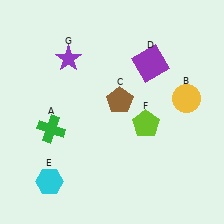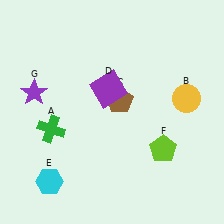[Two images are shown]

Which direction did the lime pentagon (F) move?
The lime pentagon (F) moved down.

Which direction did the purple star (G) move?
The purple star (G) moved left.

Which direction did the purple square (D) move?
The purple square (D) moved left.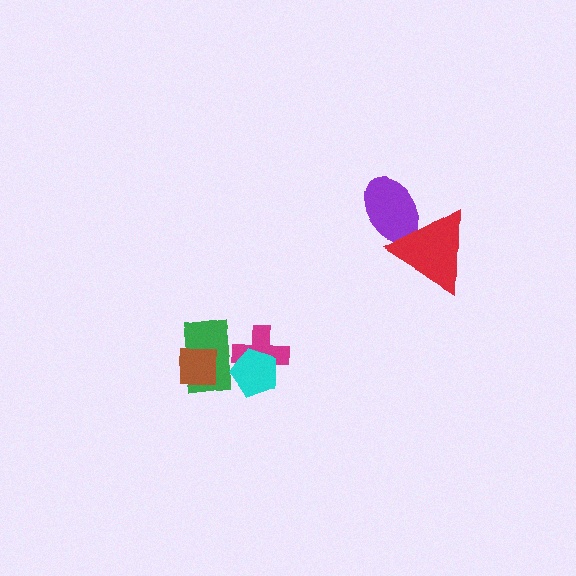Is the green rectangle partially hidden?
Yes, it is partially covered by another shape.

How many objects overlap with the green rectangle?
3 objects overlap with the green rectangle.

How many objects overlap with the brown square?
1 object overlaps with the brown square.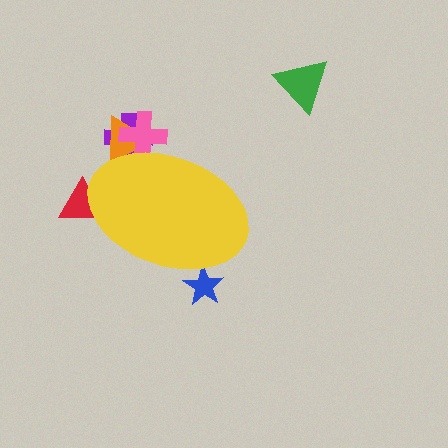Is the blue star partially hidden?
Yes, the blue star is partially hidden behind the yellow ellipse.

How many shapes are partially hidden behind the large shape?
5 shapes are partially hidden.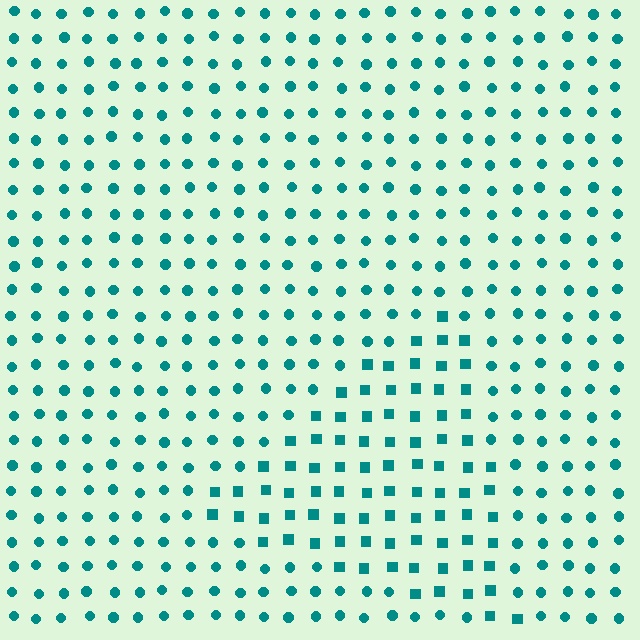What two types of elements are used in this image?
The image uses squares inside the triangle region and circles outside it.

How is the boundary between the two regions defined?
The boundary is defined by a change in element shape: squares inside vs. circles outside. All elements share the same color and spacing.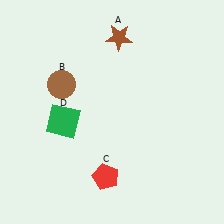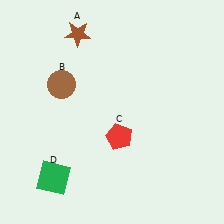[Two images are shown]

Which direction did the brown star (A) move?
The brown star (A) moved left.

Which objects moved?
The objects that moved are: the brown star (A), the red pentagon (C), the green square (D).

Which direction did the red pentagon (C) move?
The red pentagon (C) moved up.